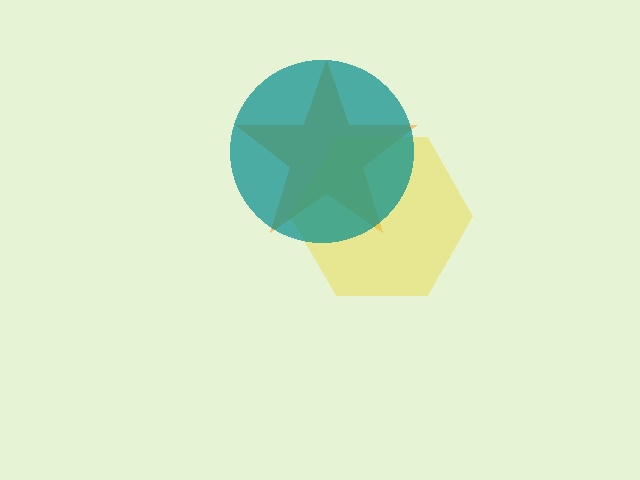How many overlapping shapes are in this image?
There are 3 overlapping shapes in the image.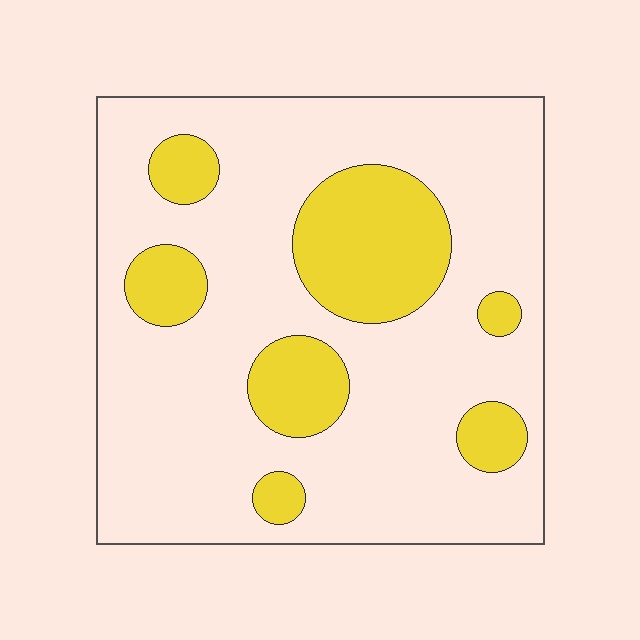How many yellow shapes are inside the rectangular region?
7.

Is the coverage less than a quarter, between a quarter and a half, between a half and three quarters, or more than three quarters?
Less than a quarter.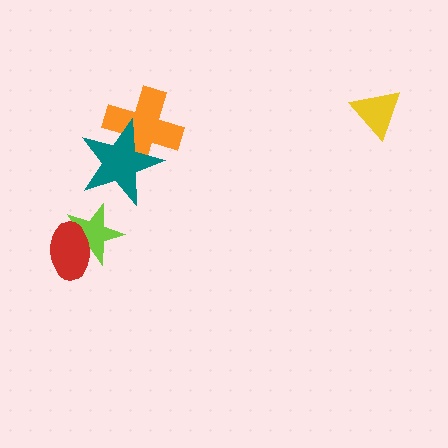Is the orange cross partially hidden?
Yes, it is partially covered by another shape.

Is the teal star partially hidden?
No, no other shape covers it.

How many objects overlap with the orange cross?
1 object overlaps with the orange cross.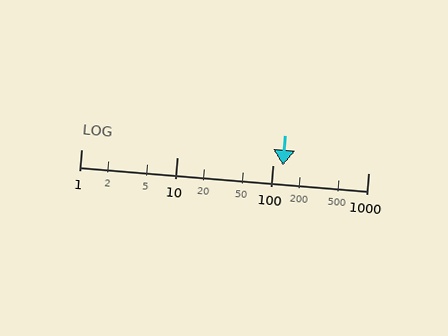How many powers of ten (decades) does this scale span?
The scale spans 3 decades, from 1 to 1000.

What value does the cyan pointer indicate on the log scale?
The pointer indicates approximately 130.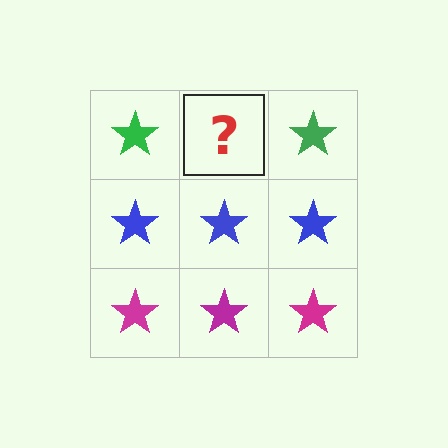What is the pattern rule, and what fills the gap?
The rule is that each row has a consistent color. The gap should be filled with a green star.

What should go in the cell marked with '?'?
The missing cell should contain a green star.